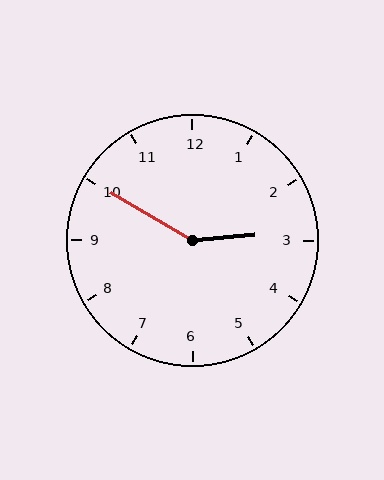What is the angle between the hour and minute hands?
Approximately 145 degrees.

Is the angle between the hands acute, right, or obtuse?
It is obtuse.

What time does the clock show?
2:50.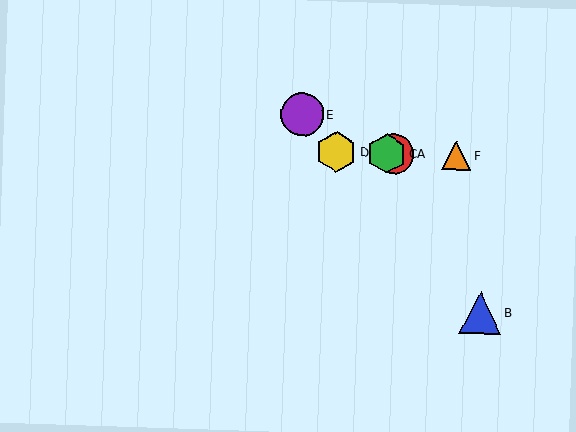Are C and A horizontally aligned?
Yes, both are at y≈153.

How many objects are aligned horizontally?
4 objects (A, C, D, F) are aligned horizontally.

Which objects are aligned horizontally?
Objects A, C, D, F are aligned horizontally.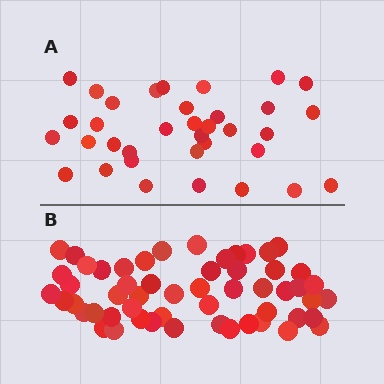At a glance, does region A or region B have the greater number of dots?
Region B (the bottom region) has more dots.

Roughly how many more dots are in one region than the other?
Region B has approximately 20 more dots than region A.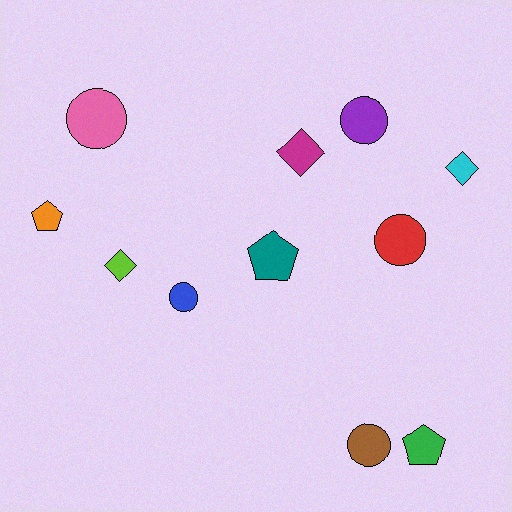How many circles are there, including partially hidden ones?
There are 5 circles.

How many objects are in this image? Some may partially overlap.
There are 11 objects.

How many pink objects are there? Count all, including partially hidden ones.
There is 1 pink object.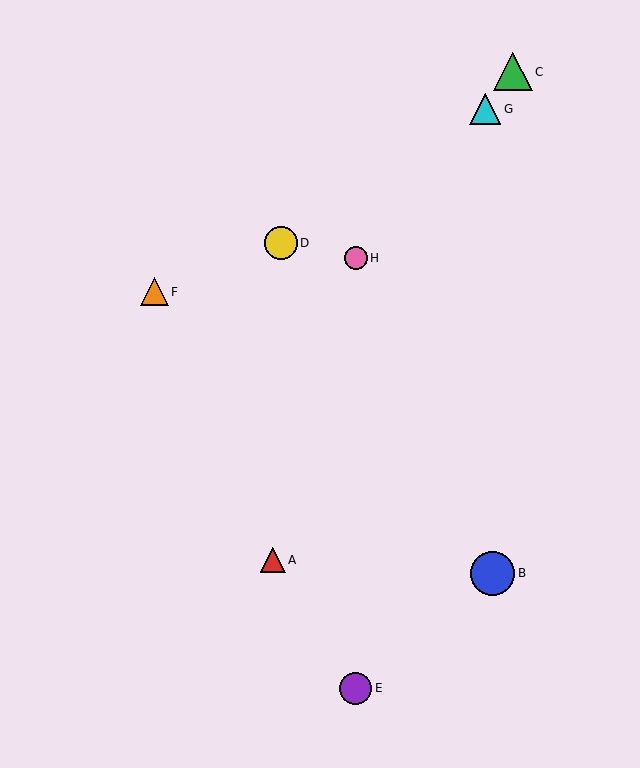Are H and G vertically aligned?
No, H is at x≈356 and G is at x≈485.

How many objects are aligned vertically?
2 objects (E, H) are aligned vertically.